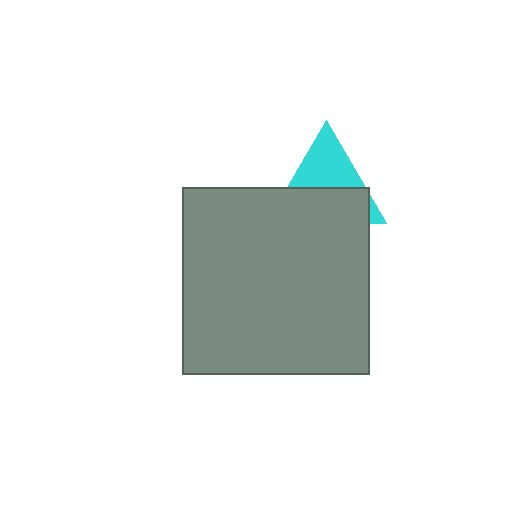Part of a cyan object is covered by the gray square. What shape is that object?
It is a triangle.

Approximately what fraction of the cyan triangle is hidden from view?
Roughly 53% of the cyan triangle is hidden behind the gray square.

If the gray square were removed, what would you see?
You would see the complete cyan triangle.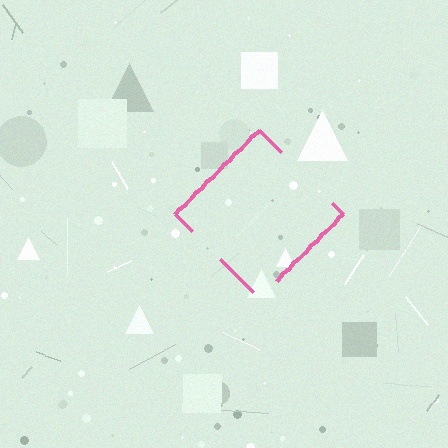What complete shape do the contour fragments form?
The contour fragments form a diamond.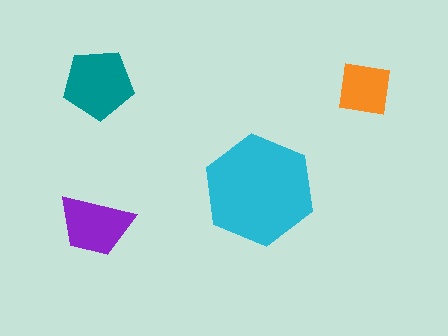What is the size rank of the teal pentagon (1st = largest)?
2nd.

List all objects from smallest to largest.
The orange square, the purple trapezoid, the teal pentagon, the cyan hexagon.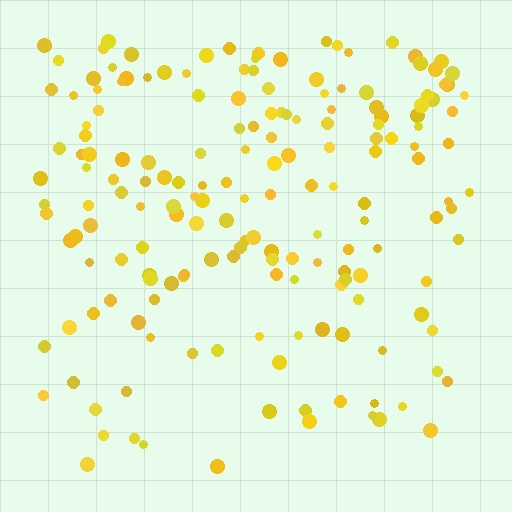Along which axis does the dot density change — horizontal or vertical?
Vertical.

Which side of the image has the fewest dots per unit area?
The bottom.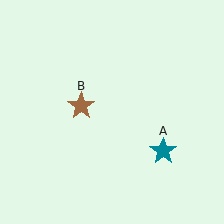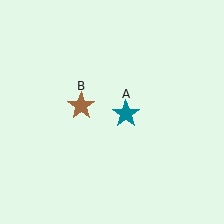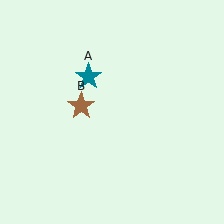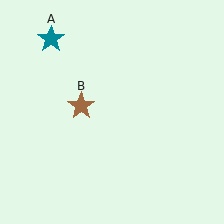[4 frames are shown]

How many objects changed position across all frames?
1 object changed position: teal star (object A).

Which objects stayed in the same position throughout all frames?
Brown star (object B) remained stationary.